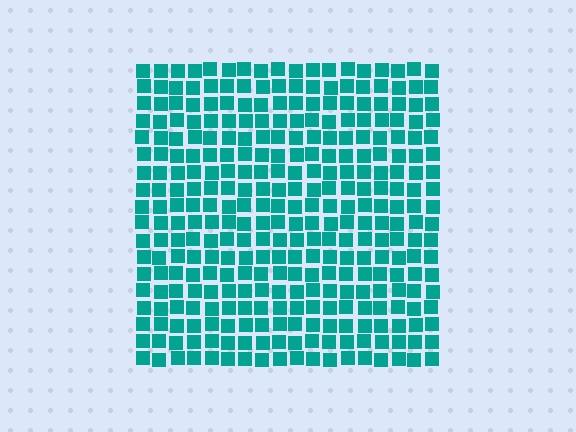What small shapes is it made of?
It is made of small squares.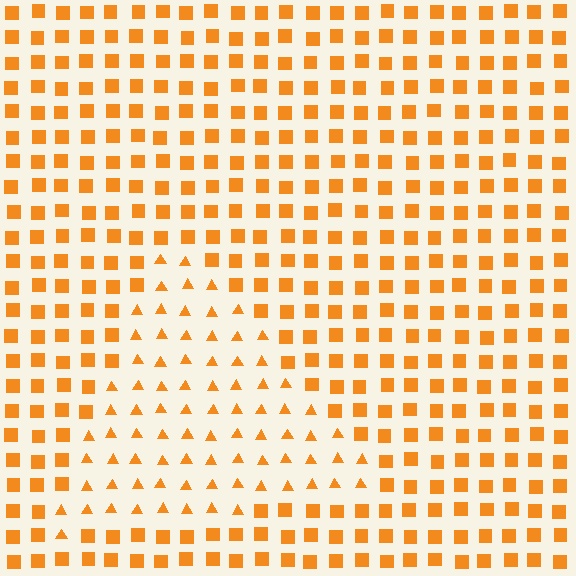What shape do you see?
I see a triangle.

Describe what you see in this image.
The image is filled with small orange elements arranged in a uniform grid. A triangle-shaped region contains triangles, while the surrounding area contains squares. The boundary is defined purely by the change in element shape.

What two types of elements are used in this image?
The image uses triangles inside the triangle region and squares outside it.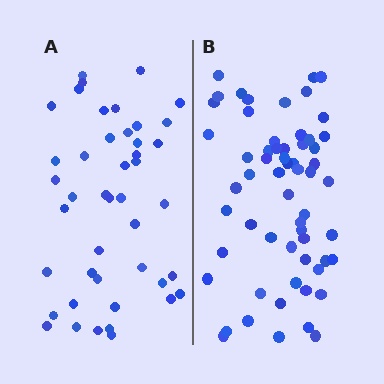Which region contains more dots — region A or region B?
Region B (the right region) has more dots.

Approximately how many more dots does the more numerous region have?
Region B has approximately 15 more dots than region A.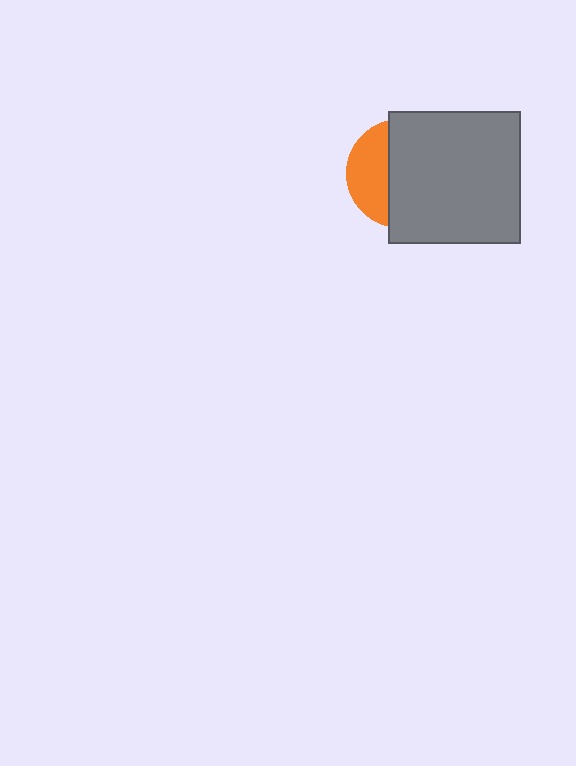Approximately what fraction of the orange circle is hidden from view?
Roughly 65% of the orange circle is hidden behind the gray square.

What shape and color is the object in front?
The object in front is a gray square.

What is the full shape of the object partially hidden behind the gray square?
The partially hidden object is an orange circle.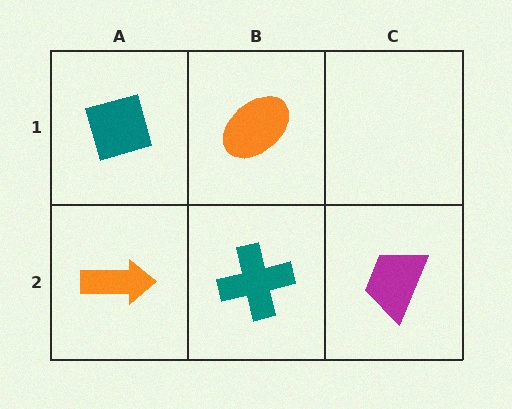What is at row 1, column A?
A teal diamond.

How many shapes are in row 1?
2 shapes.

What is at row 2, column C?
A magenta trapezoid.